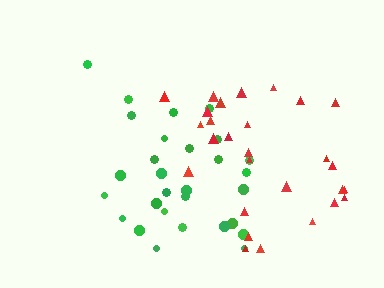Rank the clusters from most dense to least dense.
green, red.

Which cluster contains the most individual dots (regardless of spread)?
Green (29).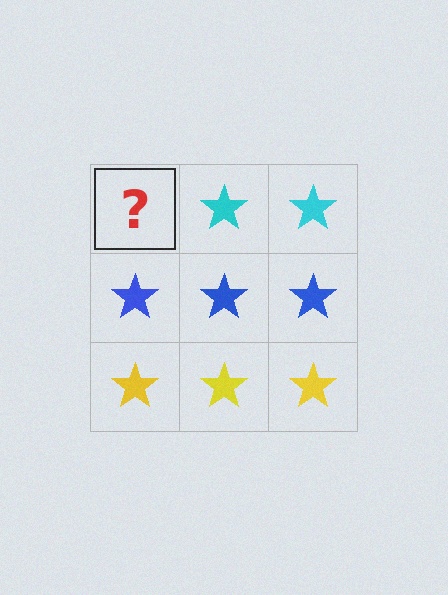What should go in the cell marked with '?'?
The missing cell should contain a cyan star.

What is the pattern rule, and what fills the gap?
The rule is that each row has a consistent color. The gap should be filled with a cyan star.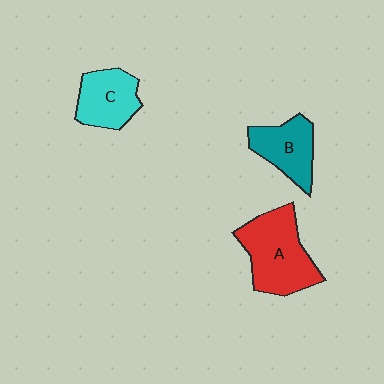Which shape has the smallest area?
Shape B (teal).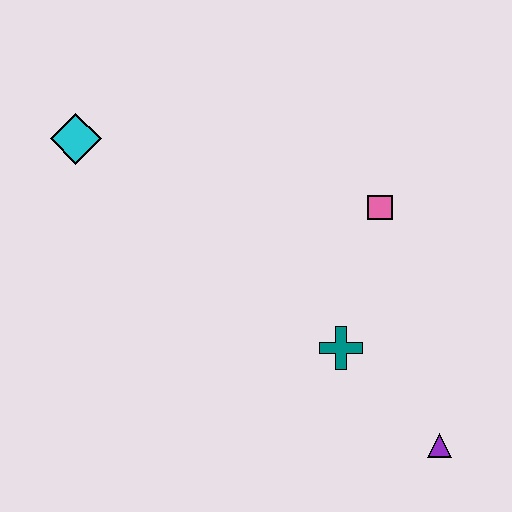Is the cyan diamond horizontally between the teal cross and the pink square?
No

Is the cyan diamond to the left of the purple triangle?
Yes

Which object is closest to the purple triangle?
The teal cross is closest to the purple triangle.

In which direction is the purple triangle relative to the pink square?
The purple triangle is below the pink square.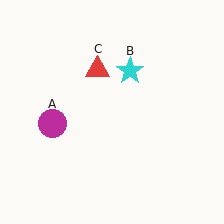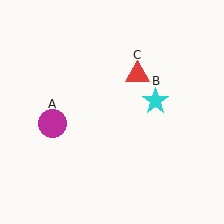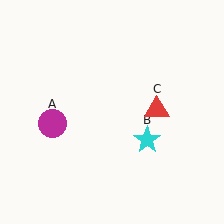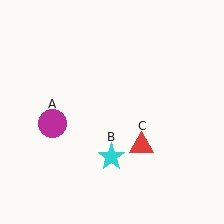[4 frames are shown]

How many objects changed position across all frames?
2 objects changed position: cyan star (object B), red triangle (object C).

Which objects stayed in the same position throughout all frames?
Magenta circle (object A) remained stationary.